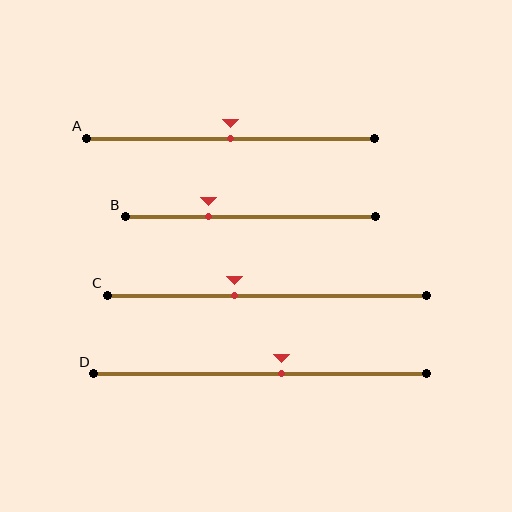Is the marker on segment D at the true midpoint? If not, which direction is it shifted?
No, the marker on segment D is shifted to the right by about 6% of the segment length.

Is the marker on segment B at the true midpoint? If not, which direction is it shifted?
No, the marker on segment B is shifted to the left by about 17% of the segment length.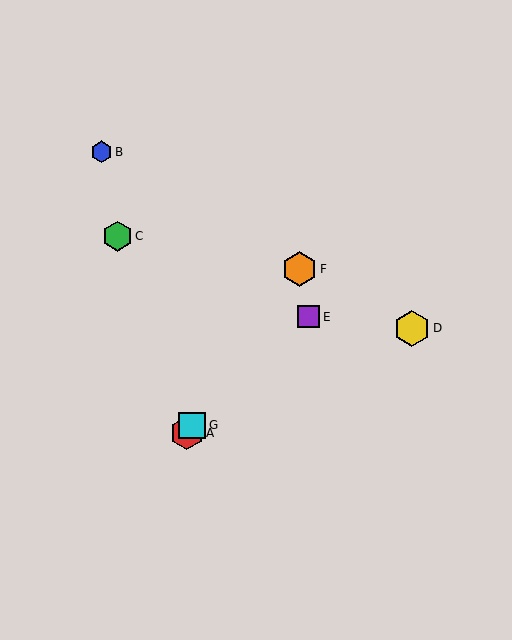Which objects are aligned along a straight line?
Objects A, F, G are aligned along a straight line.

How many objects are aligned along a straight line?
3 objects (A, F, G) are aligned along a straight line.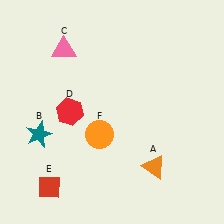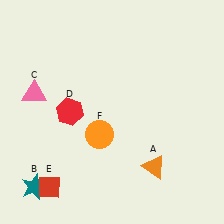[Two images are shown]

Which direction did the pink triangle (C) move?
The pink triangle (C) moved down.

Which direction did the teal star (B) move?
The teal star (B) moved down.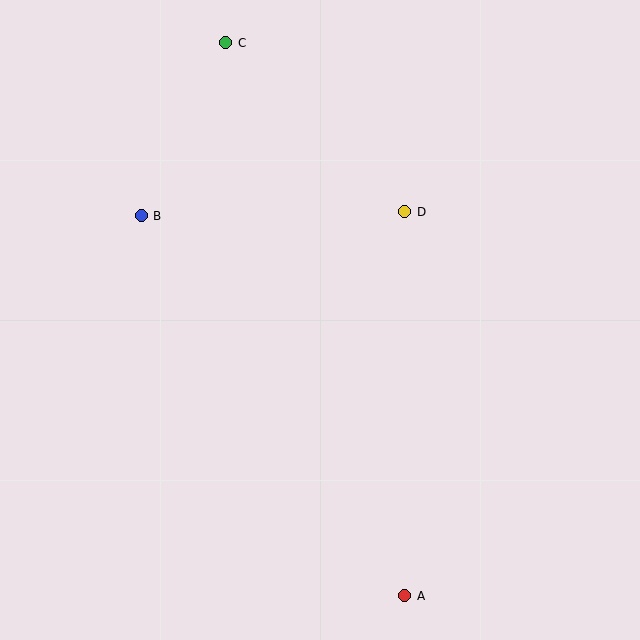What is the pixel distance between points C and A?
The distance between C and A is 581 pixels.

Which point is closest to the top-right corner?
Point D is closest to the top-right corner.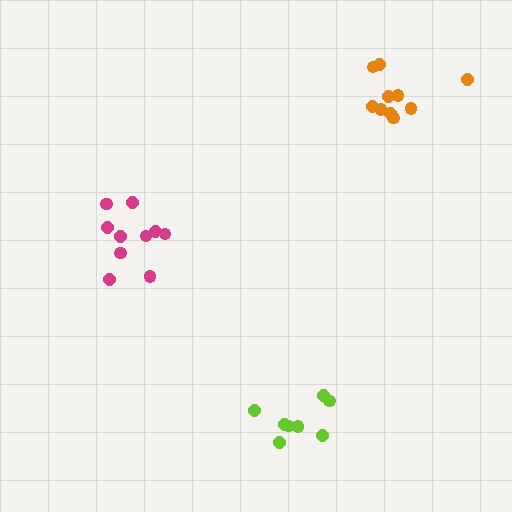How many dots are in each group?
Group 1: 10 dots, Group 2: 10 dots, Group 3: 8 dots (28 total).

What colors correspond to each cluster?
The clusters are colored: orange, magenta, lime.